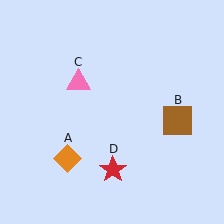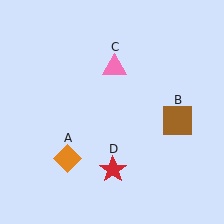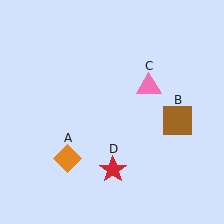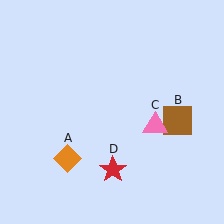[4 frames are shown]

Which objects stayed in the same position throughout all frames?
Orange diamond (object A) and brown square (object B) and red star (object D) remained stationary.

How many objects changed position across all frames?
1 object changed position: pink triangle (object C).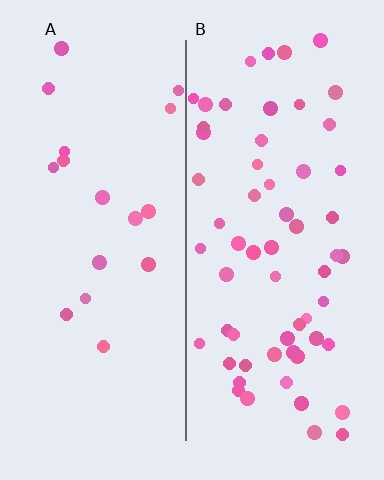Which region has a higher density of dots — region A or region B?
B (the right).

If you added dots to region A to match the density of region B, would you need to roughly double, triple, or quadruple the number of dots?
Approximately triple.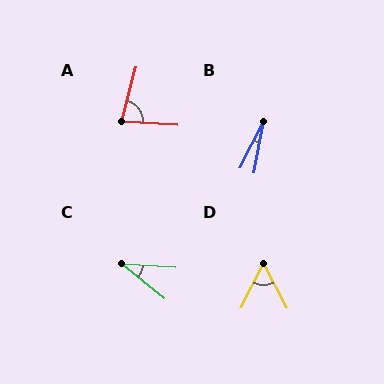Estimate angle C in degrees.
Approximately 35 degrees.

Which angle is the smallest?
B, at approximately 16 degrees.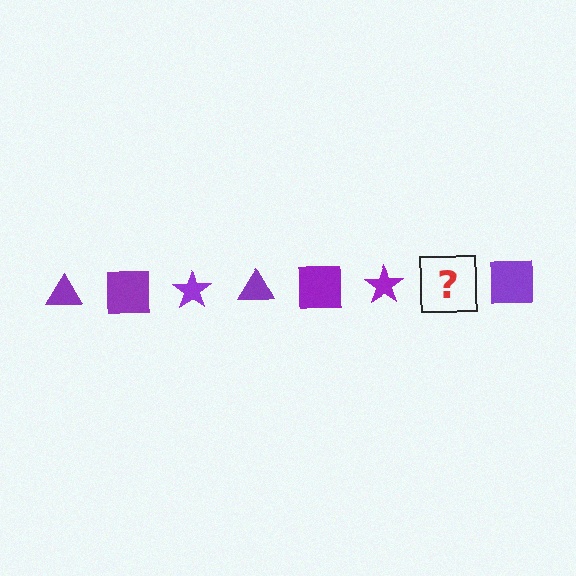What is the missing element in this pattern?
The missing element is a purple triangle.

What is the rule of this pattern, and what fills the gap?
The rule is that the pattern cycles through triangle, square, star shapes in purple. The gap should be filled with a purple triangle.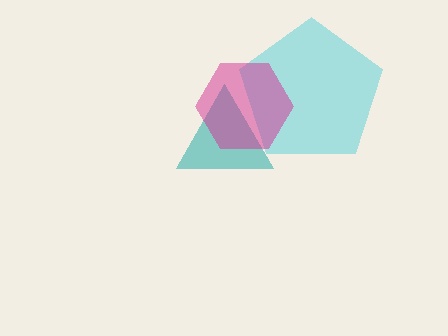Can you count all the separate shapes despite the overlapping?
Yes, there are 3 separate shapes.